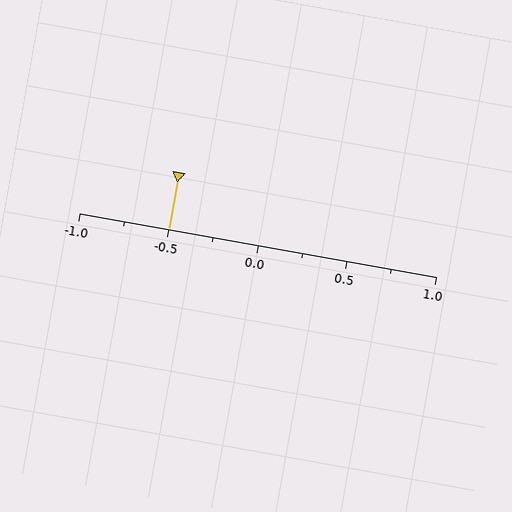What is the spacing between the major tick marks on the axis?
The major ticks are spaced 0.5 apart.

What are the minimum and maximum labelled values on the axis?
The axis runs from -1.0 to 1.0.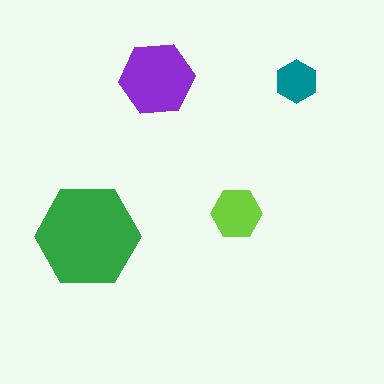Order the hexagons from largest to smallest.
the green one, the purple one, the lime one, the teal one.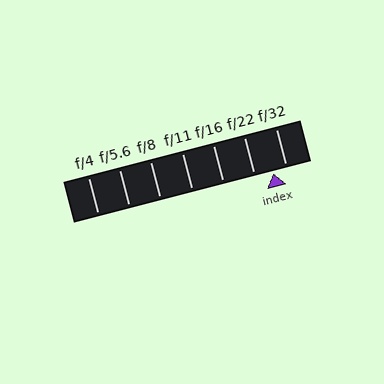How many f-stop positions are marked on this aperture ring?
There are 7 f-stop positions marked.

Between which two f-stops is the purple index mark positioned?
The index mark is between f/22 and f/32.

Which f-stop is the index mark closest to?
The index mark is closest to f/32.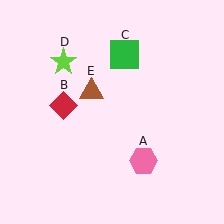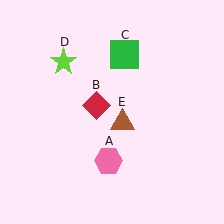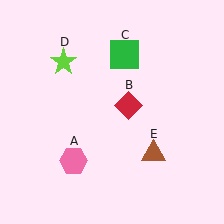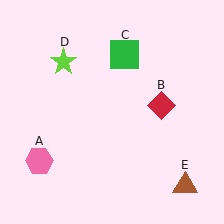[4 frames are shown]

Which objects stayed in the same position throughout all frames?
Green square (object C) and lime star (object D) remained stationary.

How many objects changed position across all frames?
3 objects changed position: pink hexagon (object A), red diamond (object B), brown triangle (object E).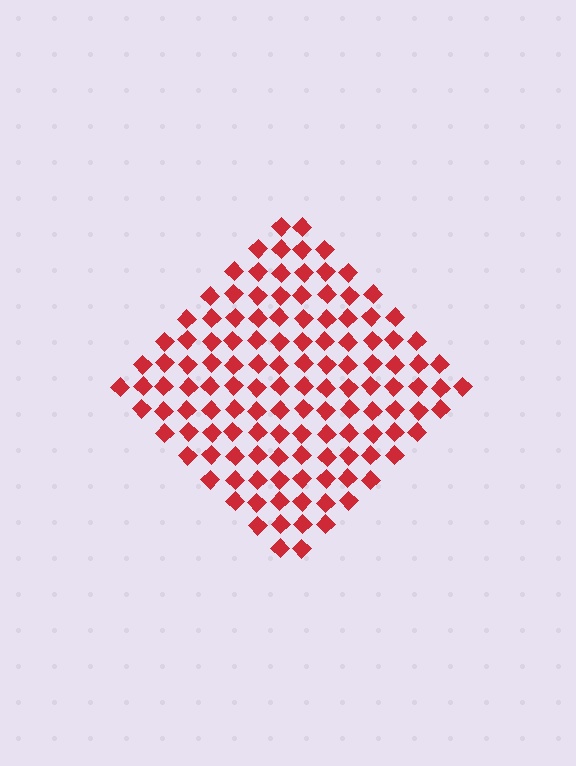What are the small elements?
The small elements are diamonds.